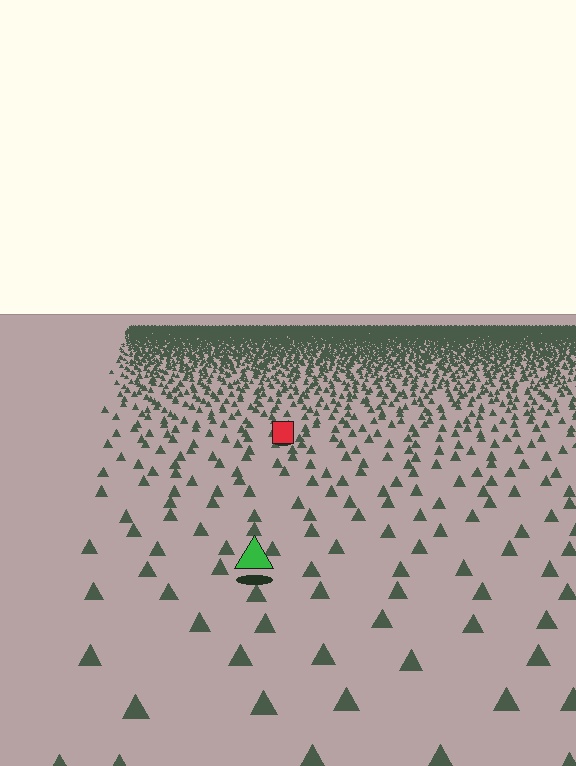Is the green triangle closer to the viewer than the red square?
Yes. The green triangle is closer — you can tell from the texture gradient: the ground texture is coarser near it.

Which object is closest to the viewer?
The green triangle is closest. The texture marks near it are larger and more spread out.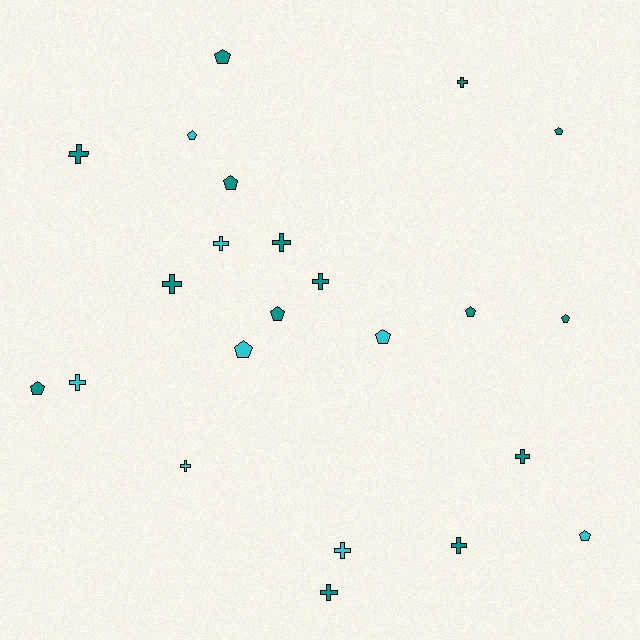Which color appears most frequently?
Teal, with 15 objects.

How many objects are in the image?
There are 23 objects.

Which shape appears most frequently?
Cross, with 12 objects.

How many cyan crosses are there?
There are 4 cyan crosses.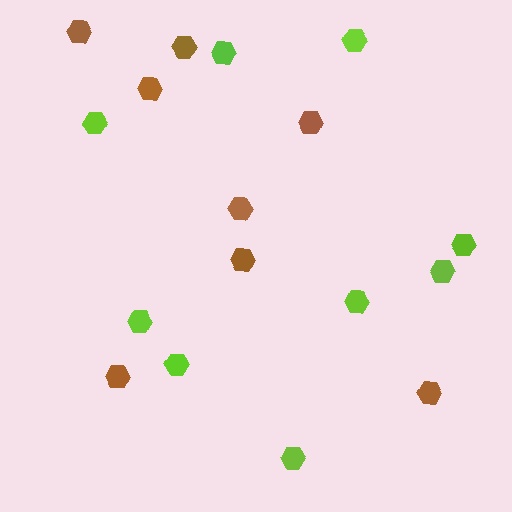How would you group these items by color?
There are 2 groups: one group of lime hexagons (9) and one group of brown hexagons (8).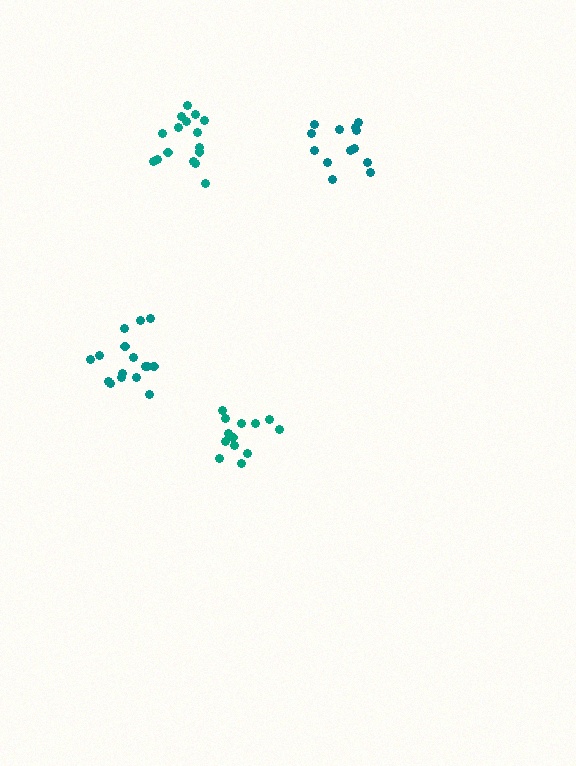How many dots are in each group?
Group 1: 16 dots, Group 2: 16 dots, Group 3: 13 dots, Group 4: 13 dots (58 total).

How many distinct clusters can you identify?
There are 4 distinct clusters.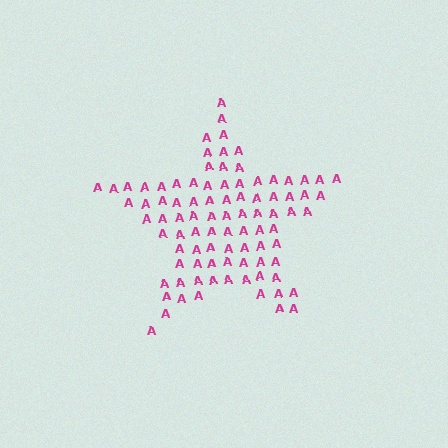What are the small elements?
The small elements are letter A's.